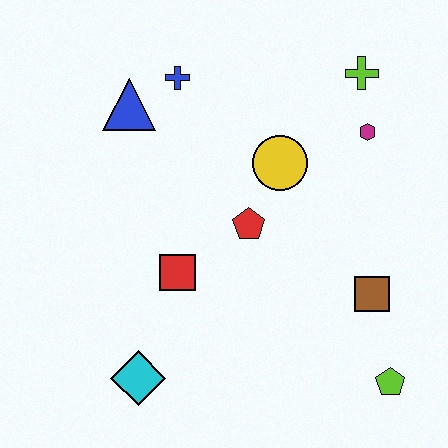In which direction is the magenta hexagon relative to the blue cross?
The magenta hexagon is to the right of the blue cross.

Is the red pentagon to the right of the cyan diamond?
Yes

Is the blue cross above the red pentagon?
Yes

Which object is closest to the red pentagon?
The yellow circle is closest to the red pentagon.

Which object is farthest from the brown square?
The blue triangle is farthest from the brown square.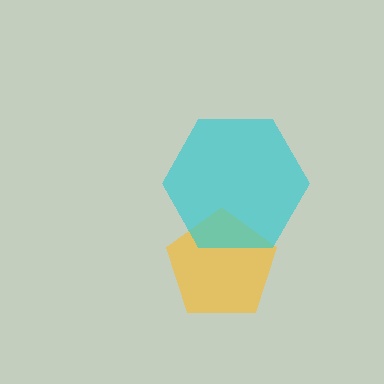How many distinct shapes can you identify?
There are 2 distinct shapes: a yellow pentagon, a cyan hexagon.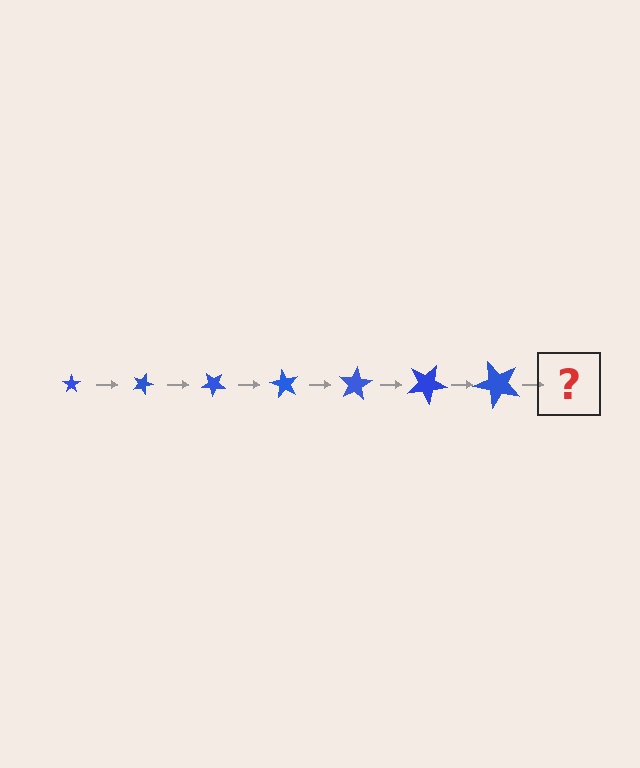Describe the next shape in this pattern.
It should be a star, larger than the previous one and rotated 140 degrees from the start.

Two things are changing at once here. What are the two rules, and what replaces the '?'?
The two rules are that the star grows larger each step and it rotates 20 degrees each step. The '?' should be a star, larger than the previous one and rotated 140 degrees from the start.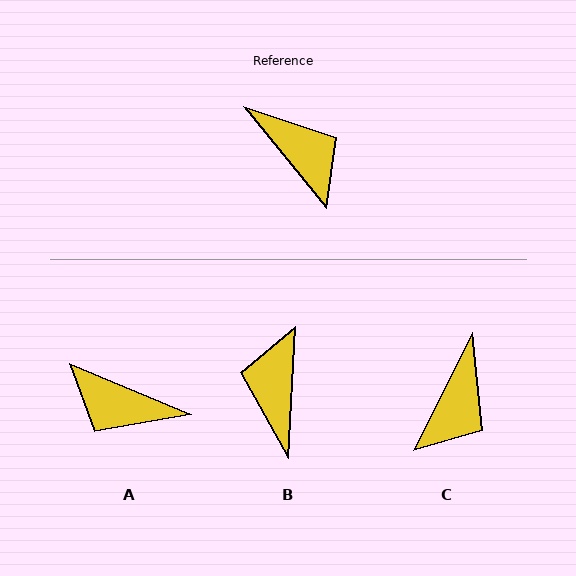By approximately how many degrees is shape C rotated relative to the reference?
Approximately 65 degrees clockwise.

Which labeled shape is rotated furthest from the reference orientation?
A, about 151 degrees away.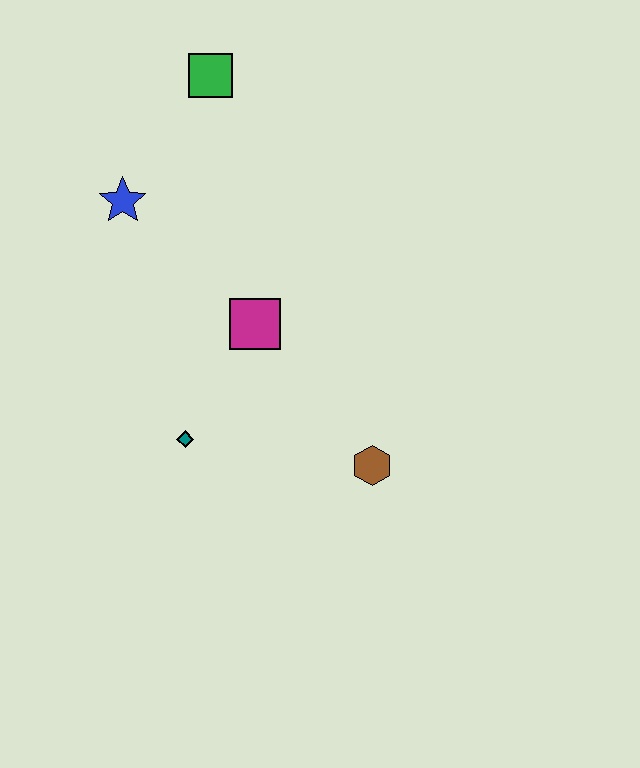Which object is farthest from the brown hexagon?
The green square is farthest from the brown hexagon.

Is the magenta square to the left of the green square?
No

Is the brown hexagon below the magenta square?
Yes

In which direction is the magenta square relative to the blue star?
The magenta square is to the right of the blue star.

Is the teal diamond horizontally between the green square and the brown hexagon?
No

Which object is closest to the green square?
The blue star is closest to the green square.